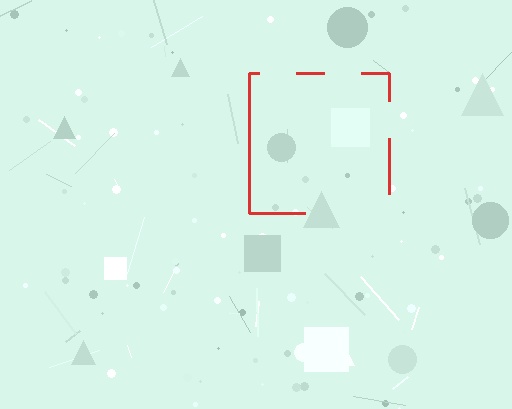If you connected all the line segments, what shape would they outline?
They would outline a square.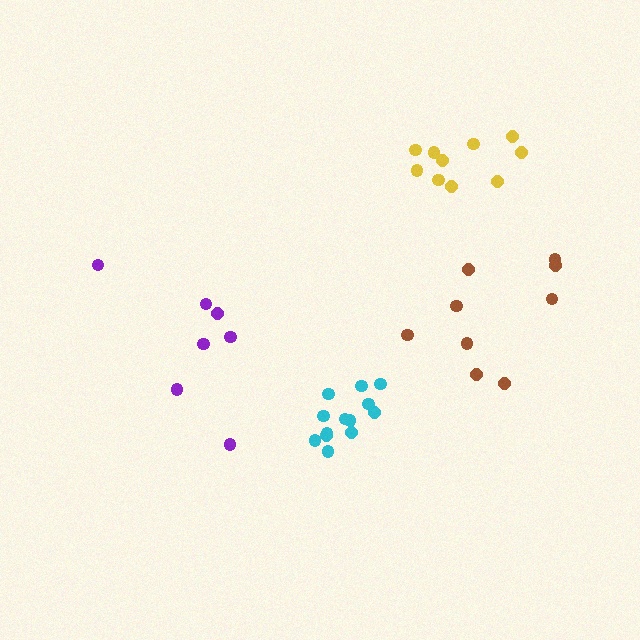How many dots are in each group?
Group 1: 13 dots, Group 2: 9 dots, Group 3: 7 dots, Group 4: 10 dots (39 total).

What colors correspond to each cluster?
The clusters are colored: cyan, brown, purple, yellow.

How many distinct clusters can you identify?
There are 4 distinct clusters.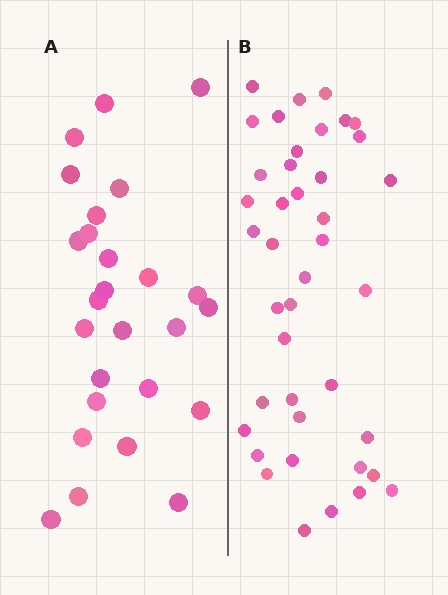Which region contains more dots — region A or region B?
Region B (the right region) has more dots.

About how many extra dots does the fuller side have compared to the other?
Region B has approximately 15 more dots than region A.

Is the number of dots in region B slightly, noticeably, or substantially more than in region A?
Region B has substantially more. The ratio is roughly 1.6 to 1.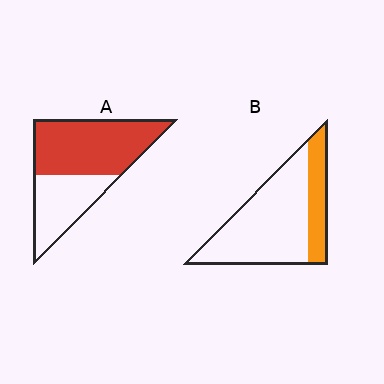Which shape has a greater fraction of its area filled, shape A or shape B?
Shape A.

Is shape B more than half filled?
No.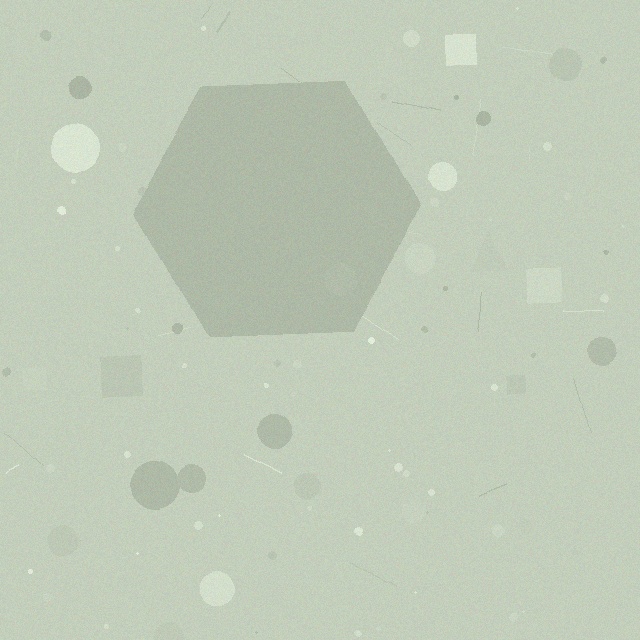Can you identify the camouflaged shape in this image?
The camouflaged shape is a hexagon.